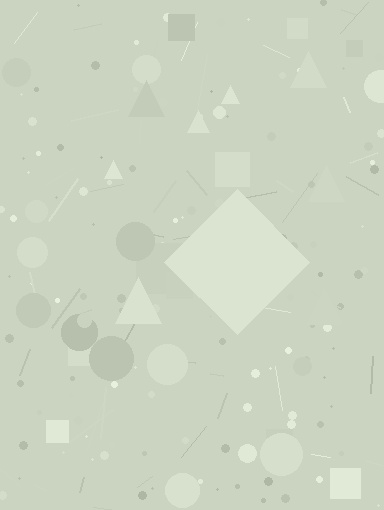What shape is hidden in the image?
A diamond is hidden in the image.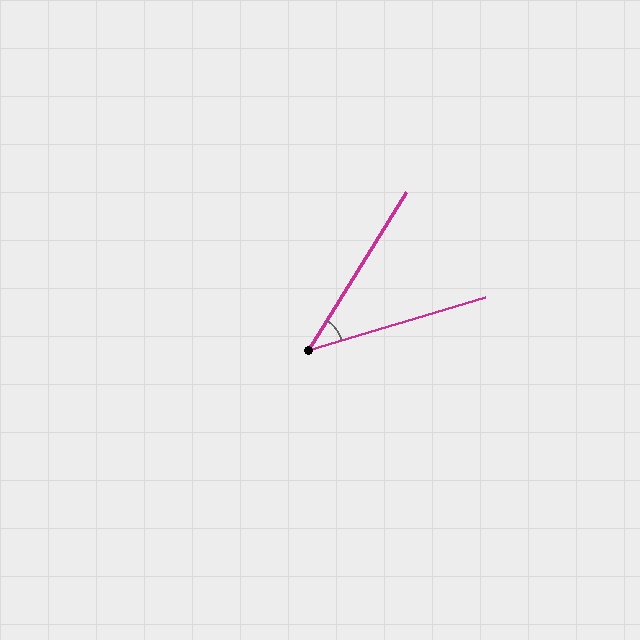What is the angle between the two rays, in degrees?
Approximately 41 degrees.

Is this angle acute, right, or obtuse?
It is acute.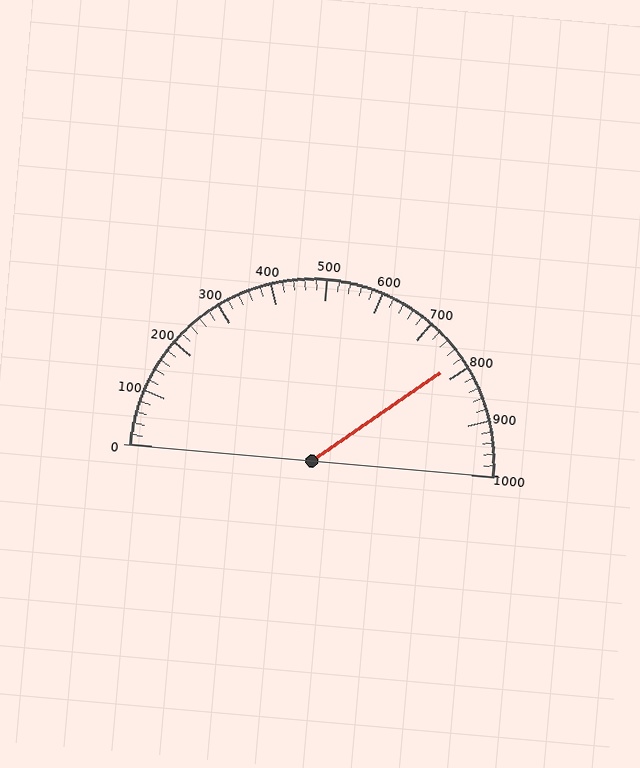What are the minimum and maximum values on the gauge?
The gauge ranges from 0 to 1000.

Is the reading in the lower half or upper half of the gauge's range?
The reading is in the upper half of the range (0 to 1000).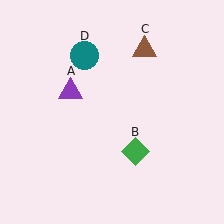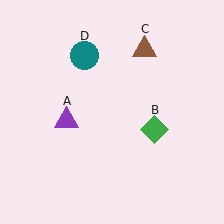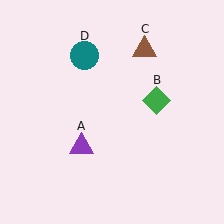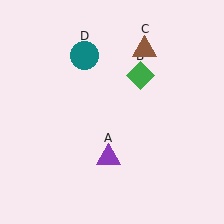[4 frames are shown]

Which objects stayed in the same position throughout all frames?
Brown triangle (object C) and teal circle (object D) remained stationary.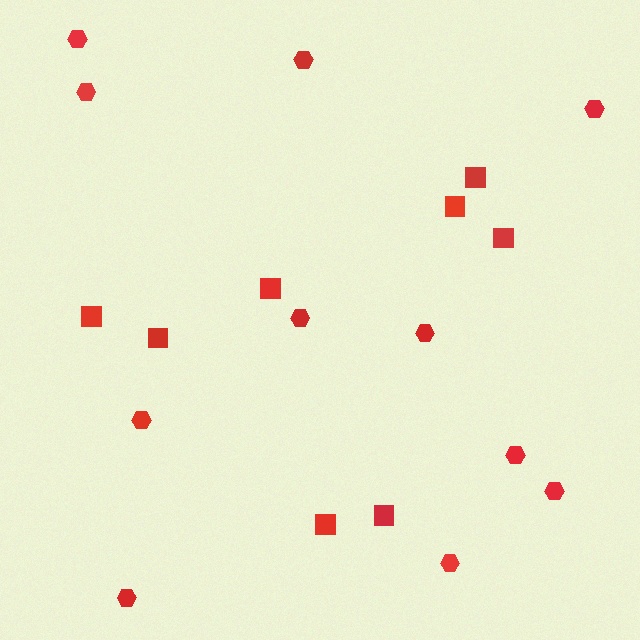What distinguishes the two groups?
There are 2 groups: one group of hexagons (11) and one group of squares (8).